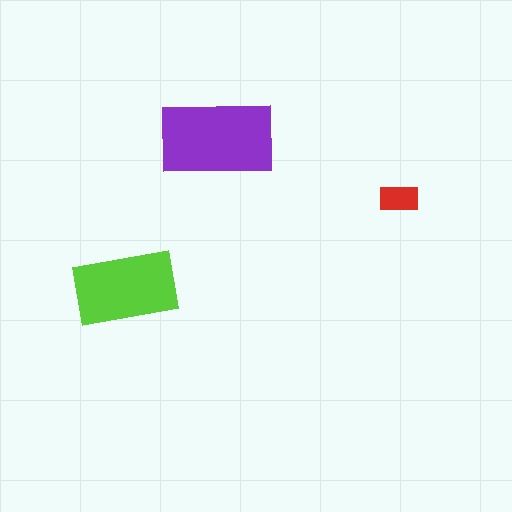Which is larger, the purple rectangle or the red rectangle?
The purple one.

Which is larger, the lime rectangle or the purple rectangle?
The purple one.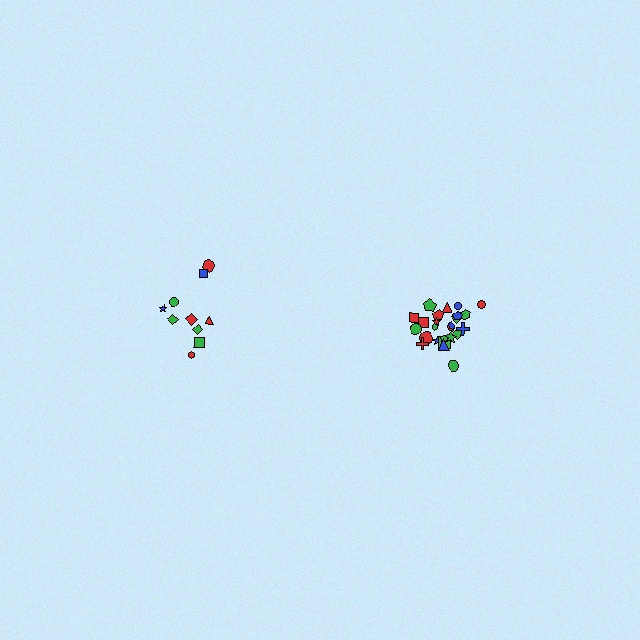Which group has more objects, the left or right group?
The right group.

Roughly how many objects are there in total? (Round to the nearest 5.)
Roughly 35 objects in total.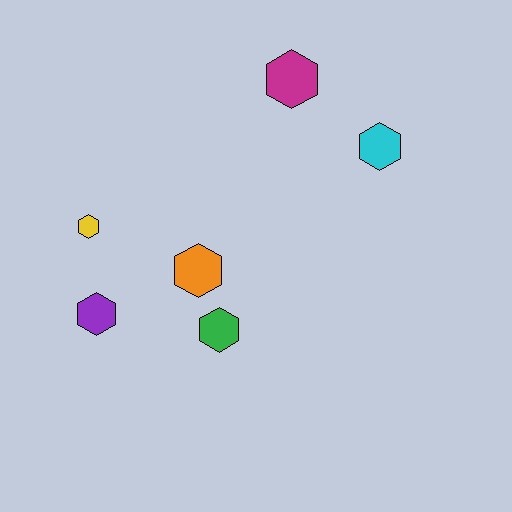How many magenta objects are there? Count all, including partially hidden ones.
There is 1 magenta object.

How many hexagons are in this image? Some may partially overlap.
There are 6 hexagons.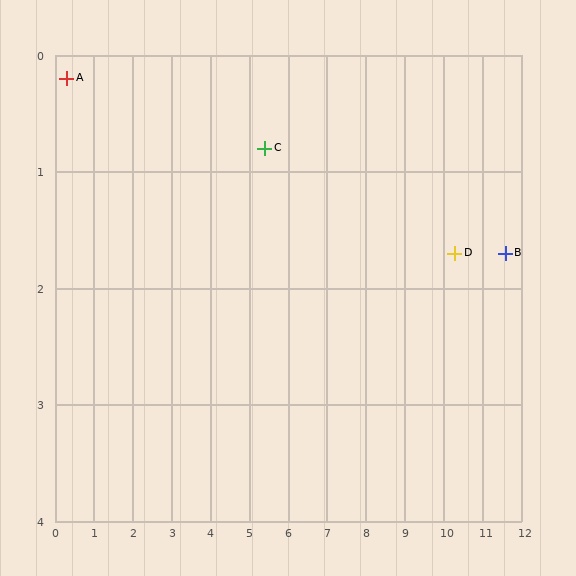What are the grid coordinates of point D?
Point D is at approximately (10.3, 1.7).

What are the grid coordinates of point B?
Point B is at approximately (11.6, 1.7).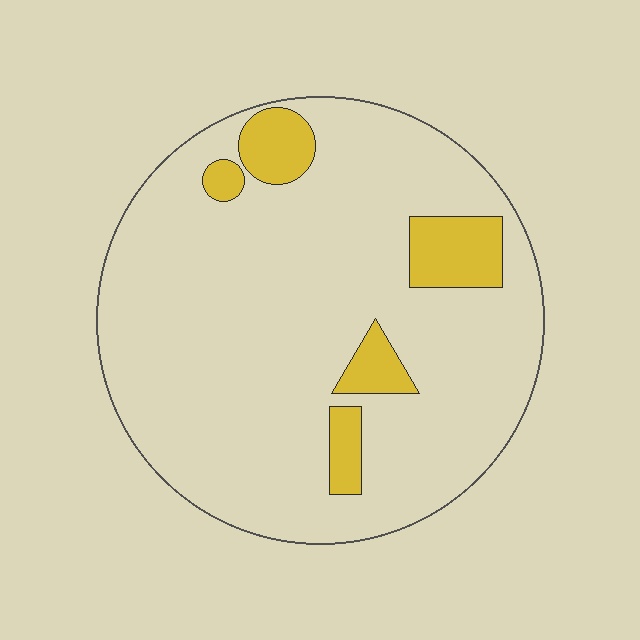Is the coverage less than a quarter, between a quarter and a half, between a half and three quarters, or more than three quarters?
Less than a quarter.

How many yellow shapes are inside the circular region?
5.